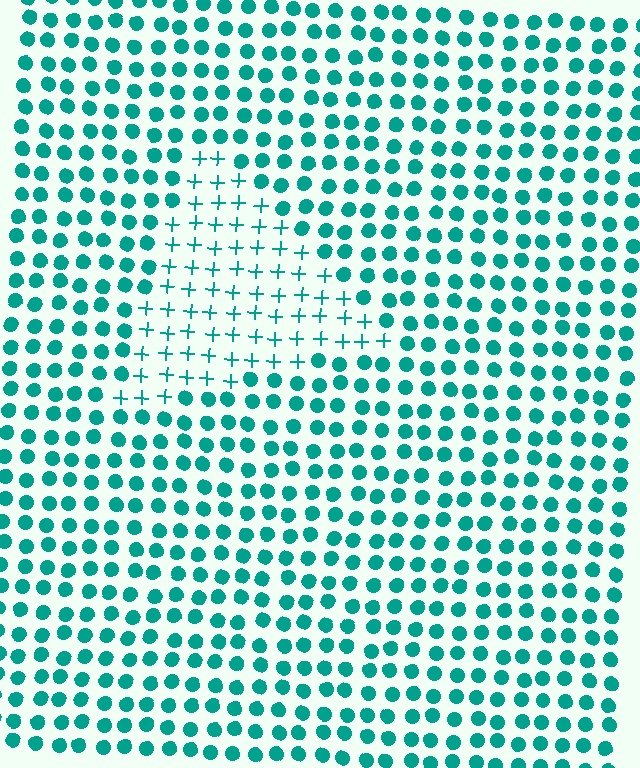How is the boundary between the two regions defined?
The boundary is defined by a change in element shape: plus signs inside vs. circles outside. All elements share the same color and spacing.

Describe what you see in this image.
The image is filled with small teal elements arranged in a uniform grid. A triangle-shaped region contains plus signs, while the surrounding area contains circles. The boundary is defined purely by the change in element shape.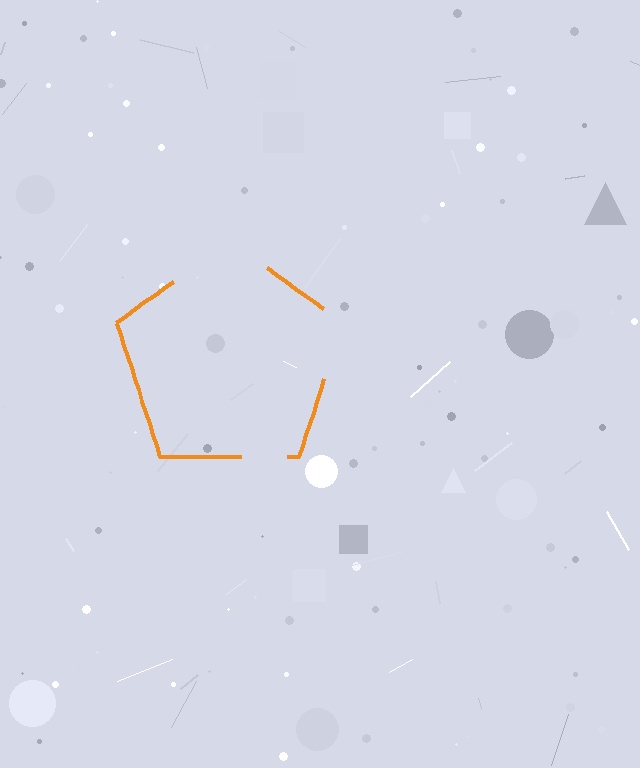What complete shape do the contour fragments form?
The contour fragments form a pentagon.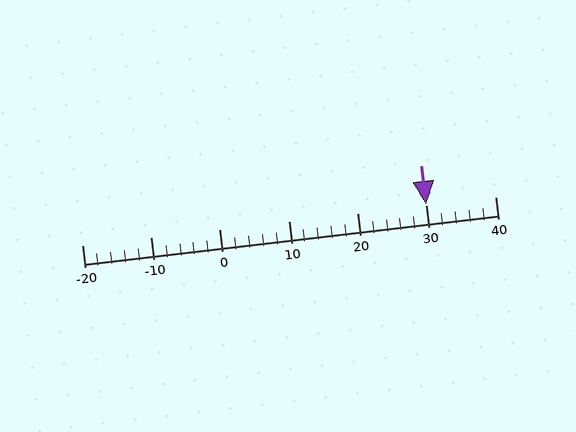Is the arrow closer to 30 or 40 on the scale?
The arrow is closer to 30.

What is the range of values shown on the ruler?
The ruler shows values from -20 to 40.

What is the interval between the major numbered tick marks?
The major tick marks are spaced 10 units apart.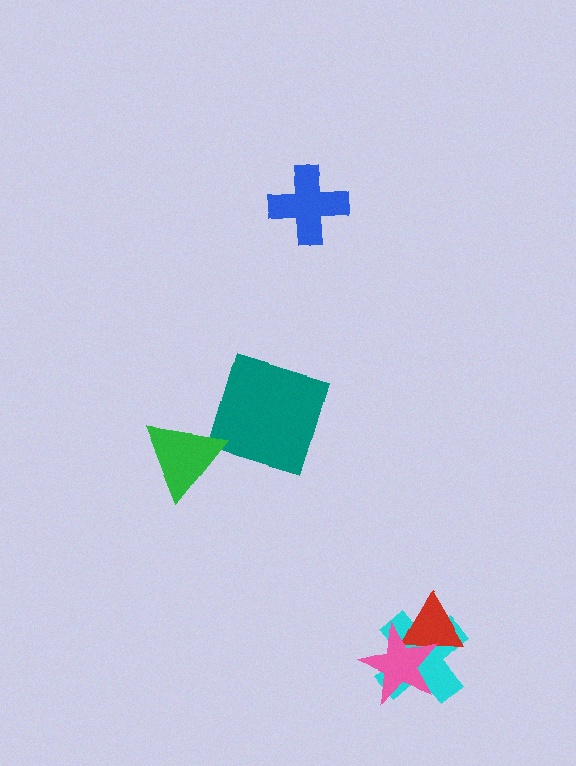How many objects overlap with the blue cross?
0 objects overlap with the blue cross.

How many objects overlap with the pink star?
2 objects overlap with the pink star.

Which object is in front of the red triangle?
The pink star is in front of the red triangle.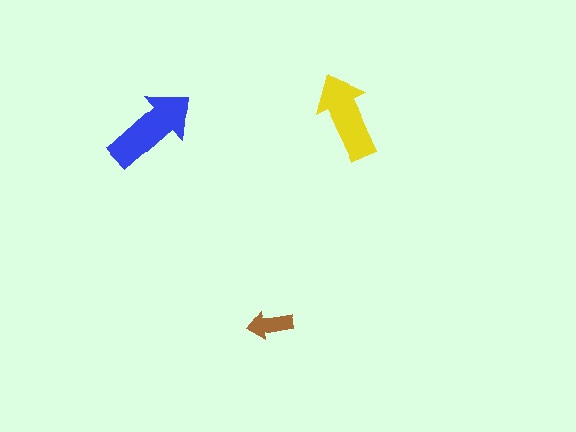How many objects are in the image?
There are 3 objects in the image.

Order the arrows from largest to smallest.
the blue one, the yellow one, the brown one.